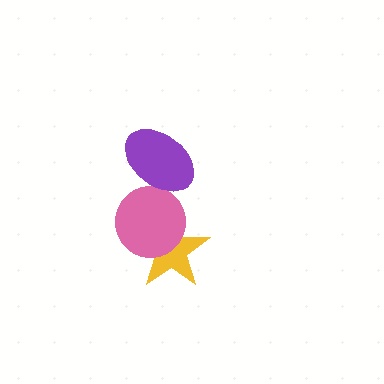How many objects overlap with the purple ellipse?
1 object overlaps with the purple ellipse.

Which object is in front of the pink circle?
The purple ellipse is in front of the pink circle.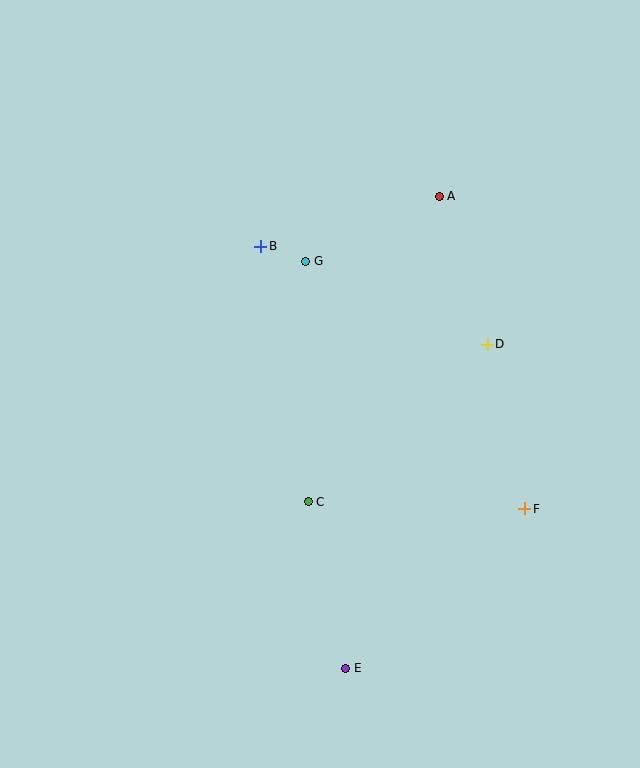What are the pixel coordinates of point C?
Point C is at (308, 502).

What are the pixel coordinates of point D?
Point D is at (487, 344).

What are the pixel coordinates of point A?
Point A is at (439, 196).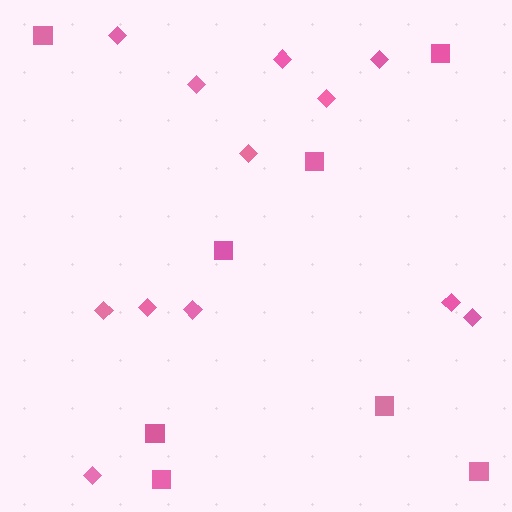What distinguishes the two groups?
There are 2 groups: one group of diamonds (12) and one group of squares (8).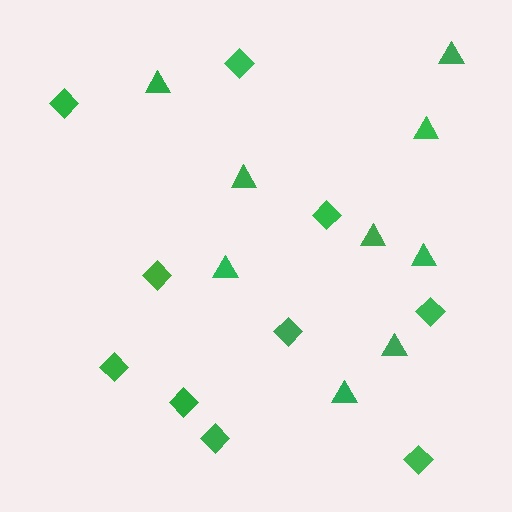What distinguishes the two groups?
There are 2 groups: one group of diamonds (10) and one group of triangles (9).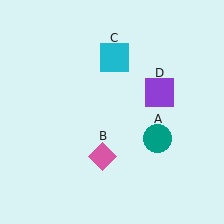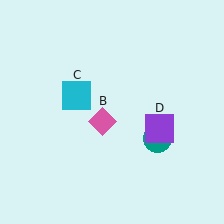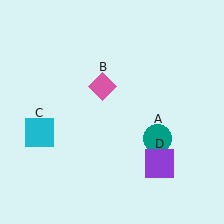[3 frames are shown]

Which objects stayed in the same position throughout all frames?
Teal circle (object A) remained stationary.